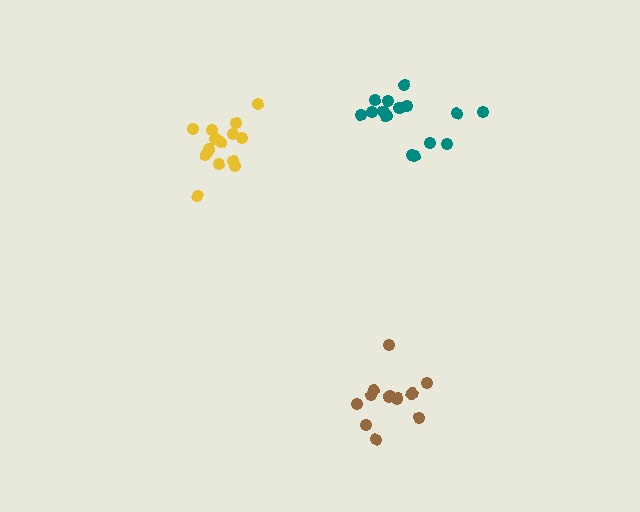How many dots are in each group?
Group 1: 14 dots, Group 2: 12 dots, Group 3: 15 dots (41 total).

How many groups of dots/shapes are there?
There are 3 groups.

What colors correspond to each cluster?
The clusters are colored: yellow, brown, teal.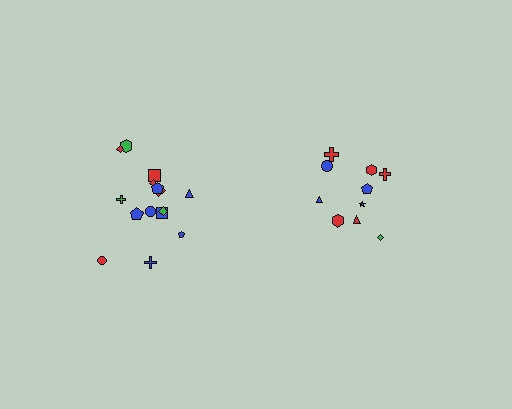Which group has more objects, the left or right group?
The left group.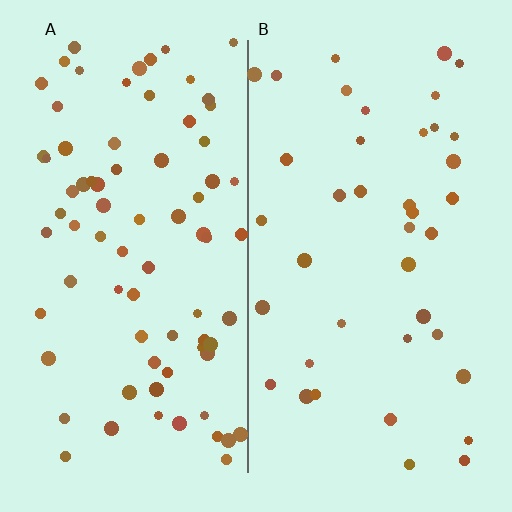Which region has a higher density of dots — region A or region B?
A (the left).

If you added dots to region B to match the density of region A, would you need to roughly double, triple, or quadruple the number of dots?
Approximately double.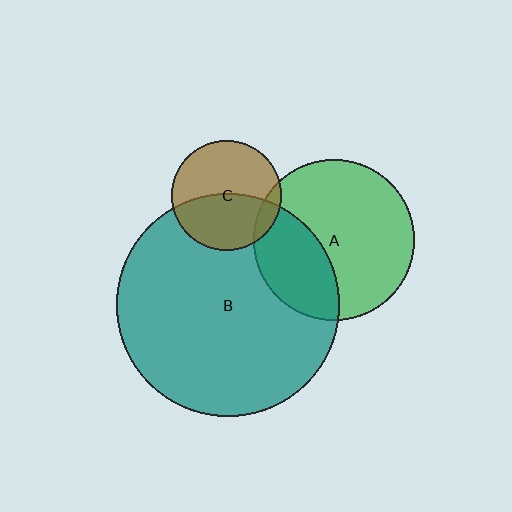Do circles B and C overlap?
Yes.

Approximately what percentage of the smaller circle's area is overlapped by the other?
Approximately 45%.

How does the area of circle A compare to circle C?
Approximately 2.2 times.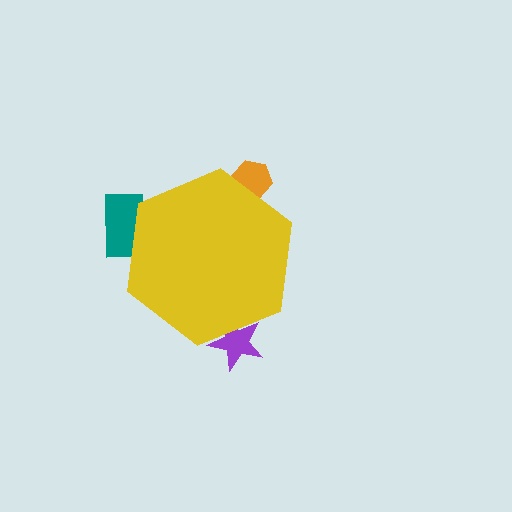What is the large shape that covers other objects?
A yellow hexagon.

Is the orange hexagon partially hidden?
Yes, the orange hexagon is partially hidden behind the yellow hexagon.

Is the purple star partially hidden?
Yes, the purple star is partially hidden behind the yellow hexagon.